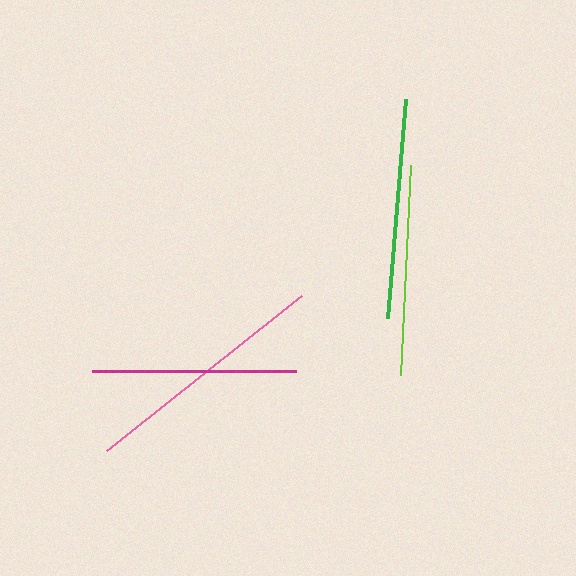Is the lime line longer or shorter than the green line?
The green line is longer than the lime line.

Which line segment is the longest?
The pink line is the longest at approximately 248 pixels.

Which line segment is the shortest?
The magenta line is the shortest at approximately 204 pixels.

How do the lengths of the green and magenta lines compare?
The green and magenta lines are approximately the same length.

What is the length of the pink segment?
The pink segment is approximately 248 pixels long.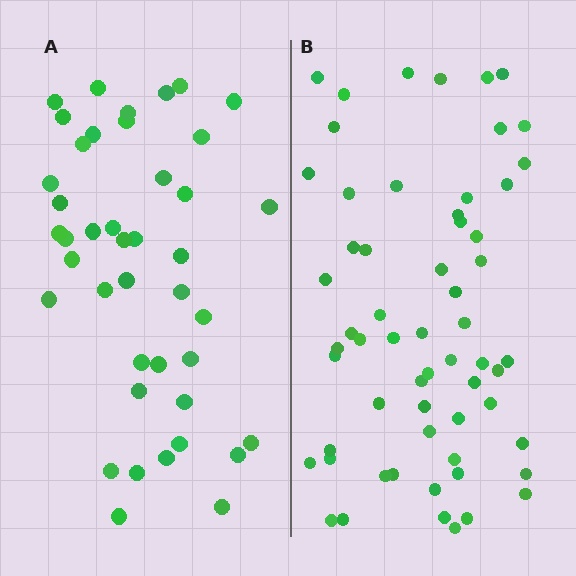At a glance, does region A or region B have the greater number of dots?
Region B (the right region) has more dots.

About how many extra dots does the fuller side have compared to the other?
Region B has approximately 20 more dots than region A.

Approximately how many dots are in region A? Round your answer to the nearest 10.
About 40 dots. (The exact count is 42, which rounds to 40.)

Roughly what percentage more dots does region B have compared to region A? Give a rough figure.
About 45% more.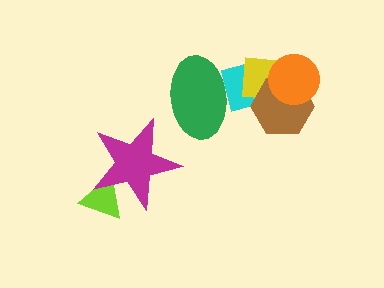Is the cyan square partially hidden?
Yes, it is partially covered by another shape.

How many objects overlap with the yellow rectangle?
3 objects overlap with the yellow rectangle.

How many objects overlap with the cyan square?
4 objects overlap with the cyan square.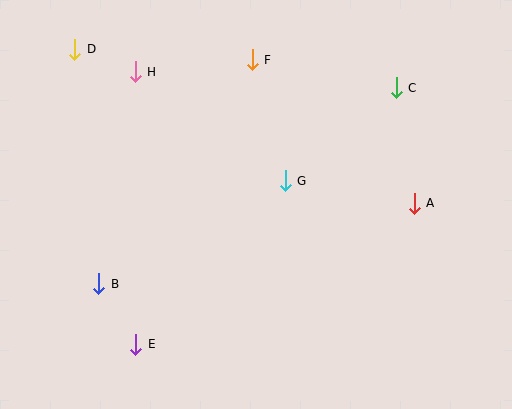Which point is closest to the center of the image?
Point G at (285, 181) is closest to the center.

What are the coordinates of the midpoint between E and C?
The midpoint between E and C is at (266, 216).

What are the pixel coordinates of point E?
Point E is at (136, 344).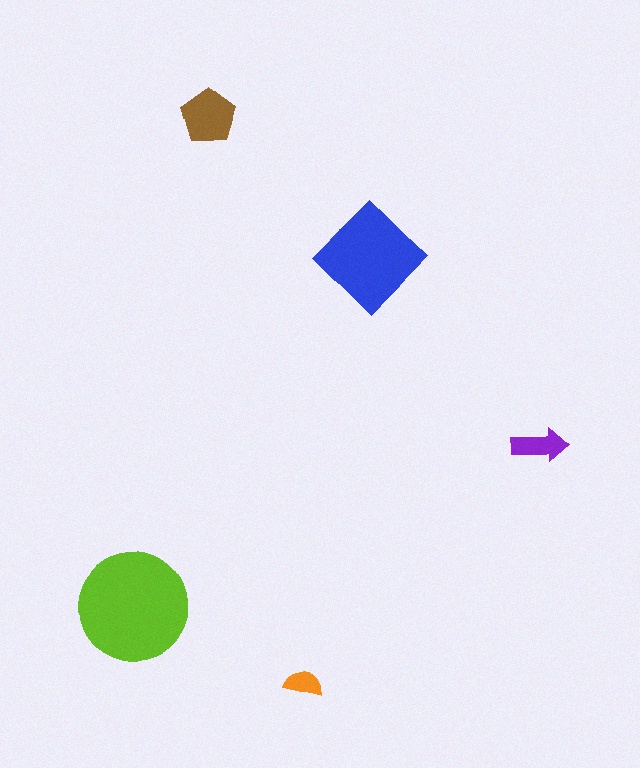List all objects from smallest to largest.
The orange semicircle, the purple arrow, the brown pentagon, the blue diamond, the lime circle.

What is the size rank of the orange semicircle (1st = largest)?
5th.